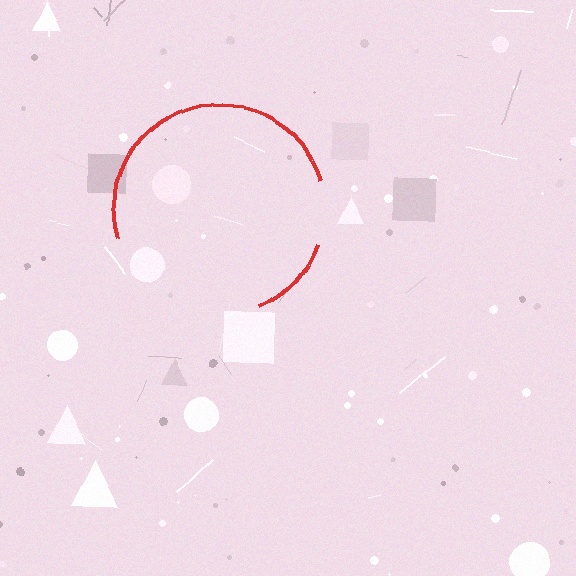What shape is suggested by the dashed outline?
The dashed outline suggests a circle.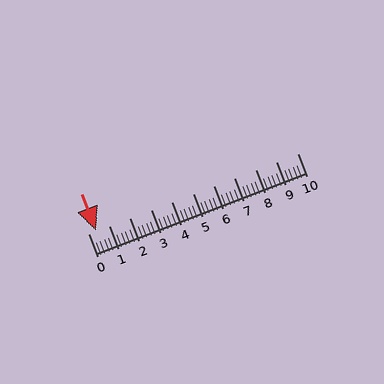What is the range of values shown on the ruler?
The ruler shows values from 0 to 10.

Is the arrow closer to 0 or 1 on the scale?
The arrow is closer to 0.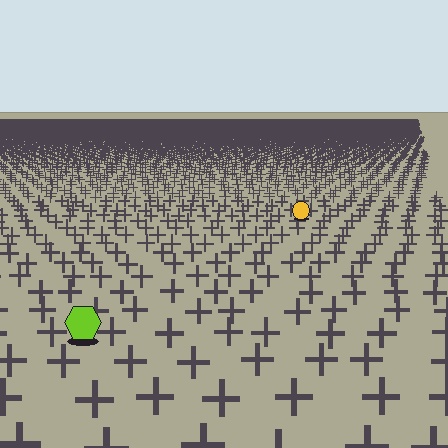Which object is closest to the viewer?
The lime hexagon is closest. The texture marks near it are larger and more spread out.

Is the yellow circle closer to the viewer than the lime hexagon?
No. The lime hexagon is closer — you can tell from the texture gradient: the ground texture is coarser near it.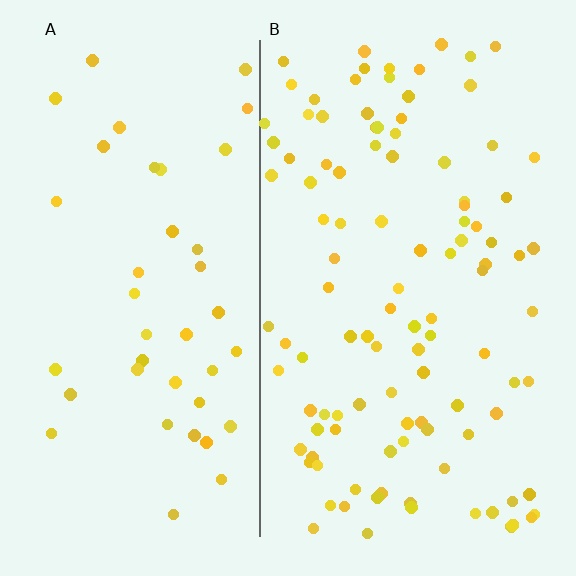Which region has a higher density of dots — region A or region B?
B (the right).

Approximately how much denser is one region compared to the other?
Approximately 2.6× — region B over region A.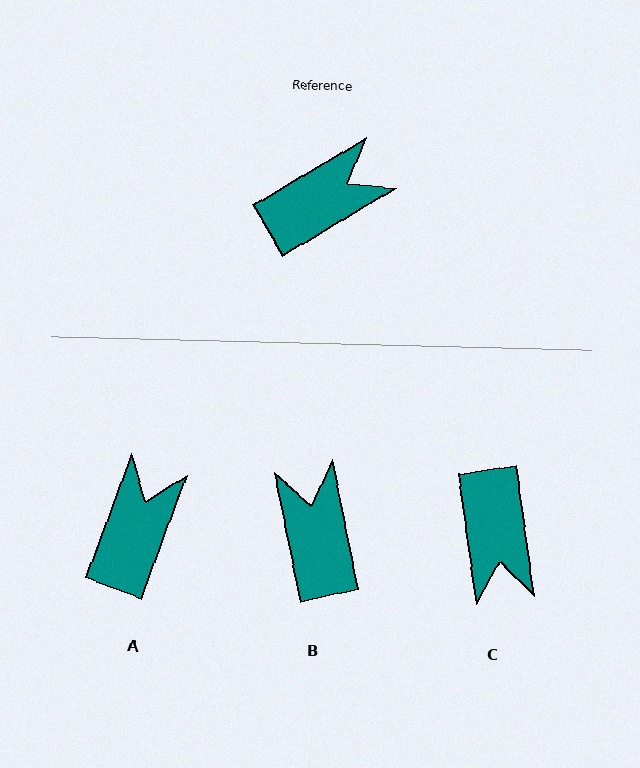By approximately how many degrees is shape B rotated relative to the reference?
Approximately 71 degrees counter-clockwise.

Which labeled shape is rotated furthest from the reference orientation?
C, about 113 degrees away.